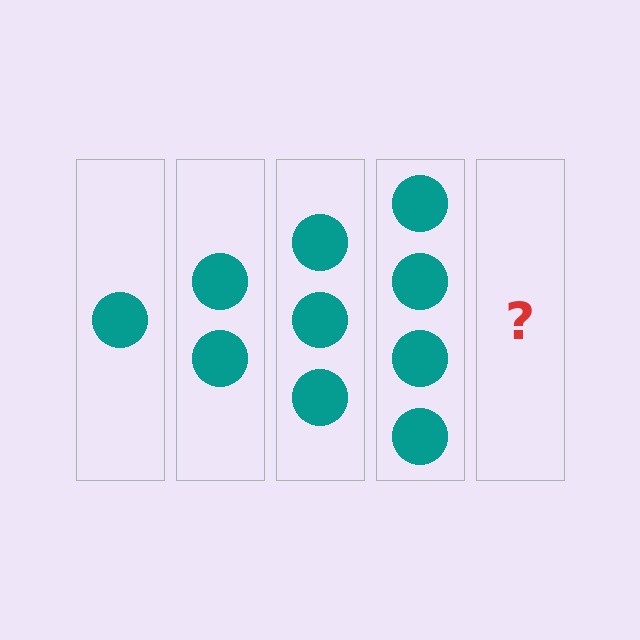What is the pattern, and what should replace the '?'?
The pattern is that each step adds one more circle. The '?' should be 5 circles.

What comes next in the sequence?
The next element should be 5 circles.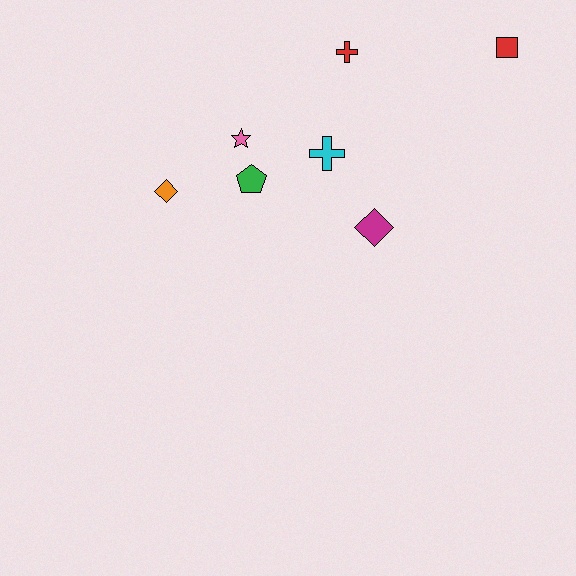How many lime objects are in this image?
There are no lime objects.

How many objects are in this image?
There are 7 objects.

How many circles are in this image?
There are no circles.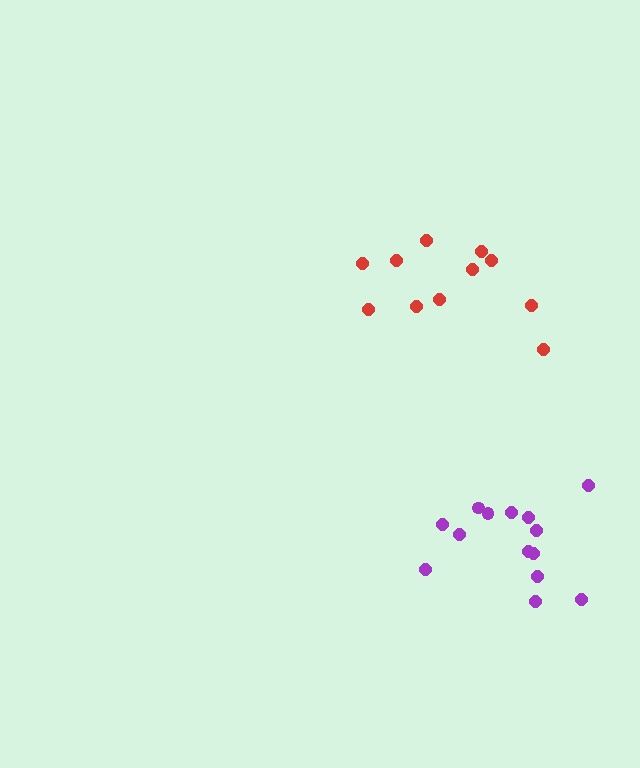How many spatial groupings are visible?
There are 2 spatial groupings.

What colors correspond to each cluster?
The clusters are colored: red, purple.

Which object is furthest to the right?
The purple cluster is rightmost.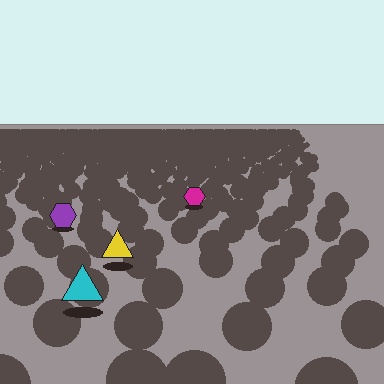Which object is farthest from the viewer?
The magenta hexagon is farthest from the viewer. It appears smaller and the ground texture around it is denser.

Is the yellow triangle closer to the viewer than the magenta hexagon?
Yes. The yellow triangle is closer — you can tell from the texture gradient: the ground texture is coarser near it.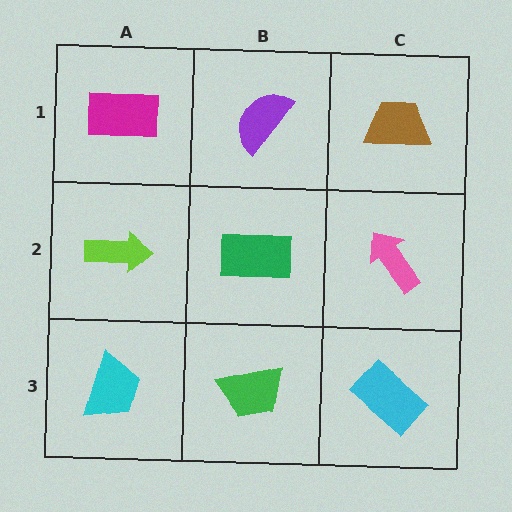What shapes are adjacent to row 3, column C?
A pink arrow (row 2, column C), a green trapezoid (row 3, column B).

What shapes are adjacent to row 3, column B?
A green rectangle (row 2, column B), a cyan trapezoid (row 3, column A), a cyan rectangle (row 3, column C).